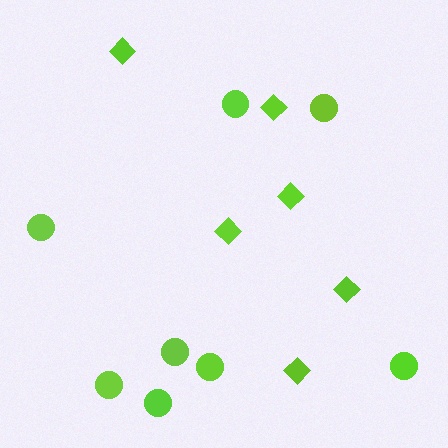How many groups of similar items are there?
There are 2 groups: one group of diamonds (6) and one group of circles (8).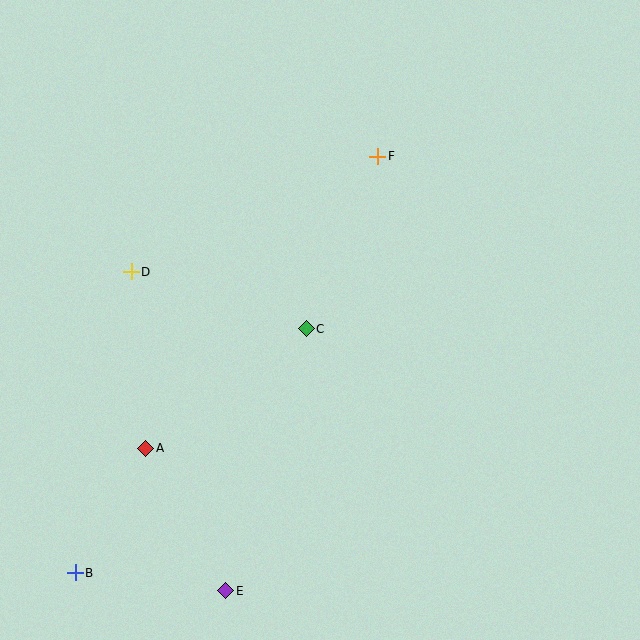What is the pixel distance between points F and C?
The distance between F and C is 187 pixels.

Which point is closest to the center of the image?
Point C at (307, 329) is closest to the center.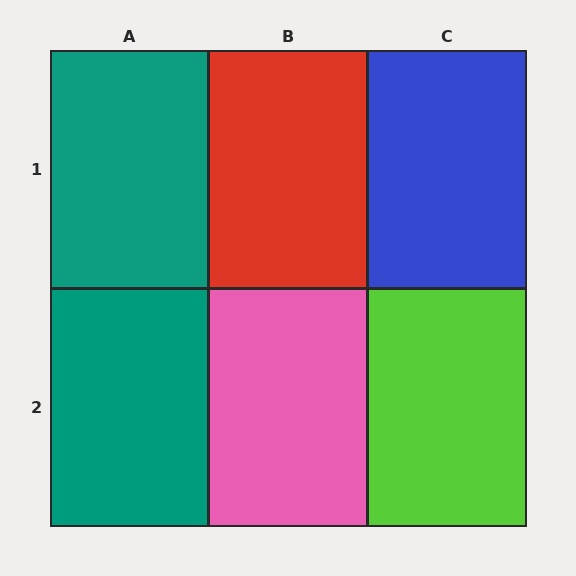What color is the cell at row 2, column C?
Lime.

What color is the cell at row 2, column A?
Teal.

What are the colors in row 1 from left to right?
Teal, red, blue.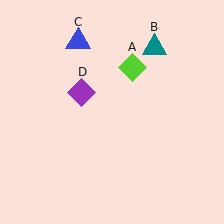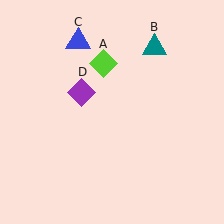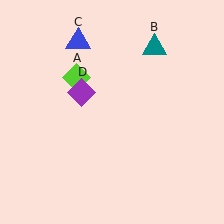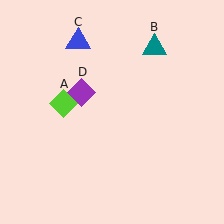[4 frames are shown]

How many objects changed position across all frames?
1 object changed position: lime diamond (object A).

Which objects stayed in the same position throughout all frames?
Teal triangle (object B) and blue triangle (object C) and purple diamond (object D) remained stationary.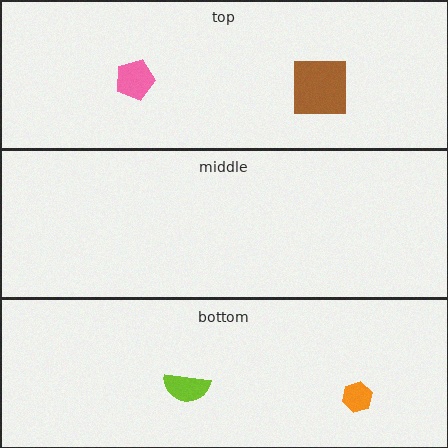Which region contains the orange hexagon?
The bottom region.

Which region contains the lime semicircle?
The bottom region.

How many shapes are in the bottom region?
2.